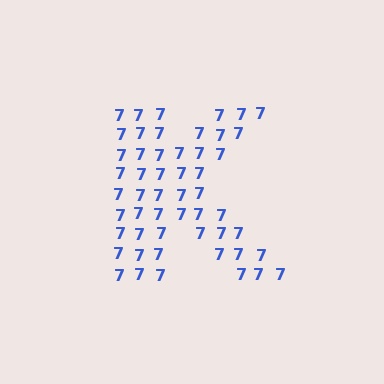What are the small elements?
The small elements are digit 7's.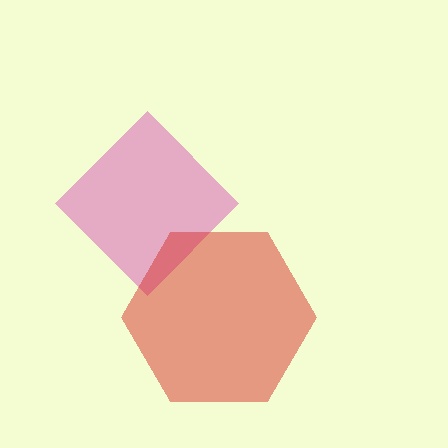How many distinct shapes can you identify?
There are 2 distinct shapes: a pink diamond, a red hexagon.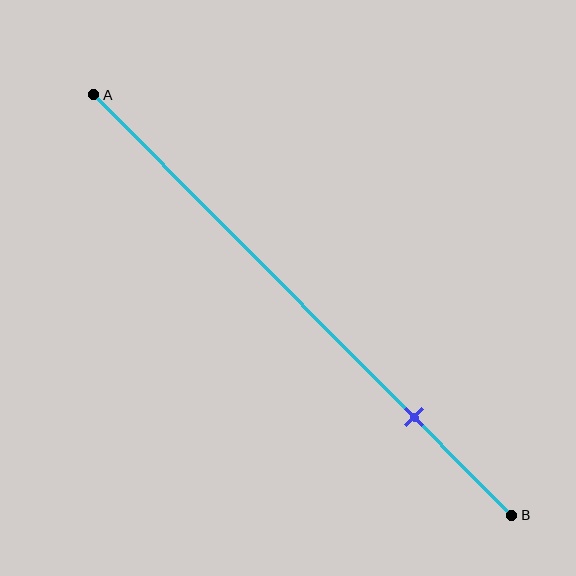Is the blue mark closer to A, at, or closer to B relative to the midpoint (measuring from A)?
The blue mark is closer to point B than the midpoint of segment AB.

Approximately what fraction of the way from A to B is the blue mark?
The blue mark is approximately 75% of the way from A to B.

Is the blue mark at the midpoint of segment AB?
No, the mark is at about 75% from A, not at the 50% midpoint.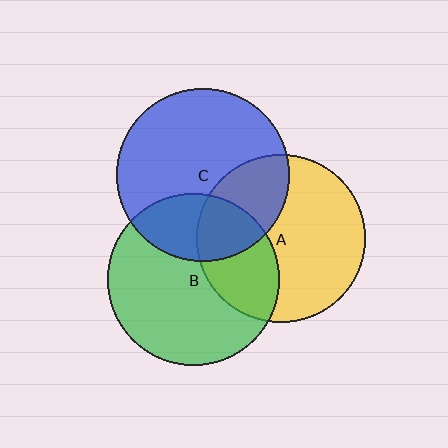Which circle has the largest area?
Circle C (blue).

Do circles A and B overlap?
Yes.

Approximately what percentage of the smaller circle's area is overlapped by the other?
Approximately 35%.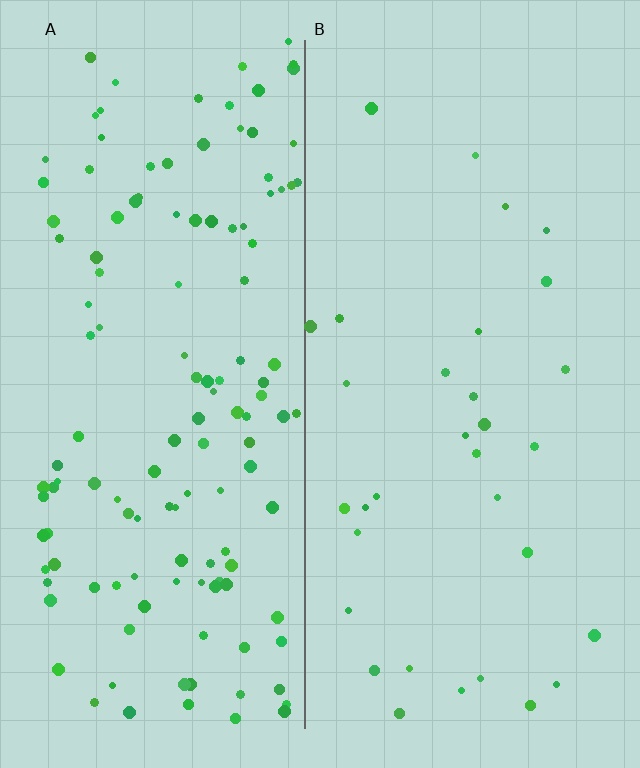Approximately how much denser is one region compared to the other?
Approximately 4.2× — region A over region B.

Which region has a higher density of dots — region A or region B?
A (the left).